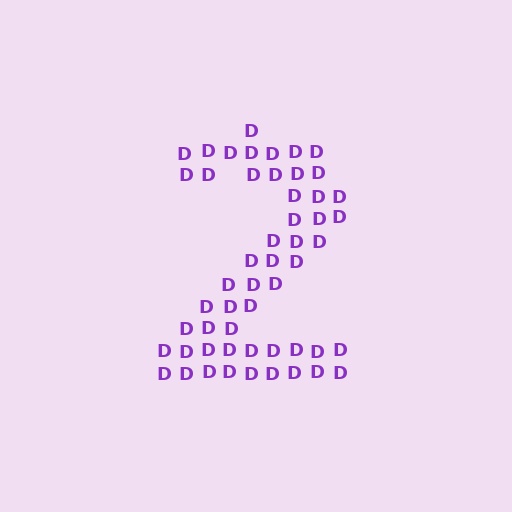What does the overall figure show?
The overall figure shows the digit 2.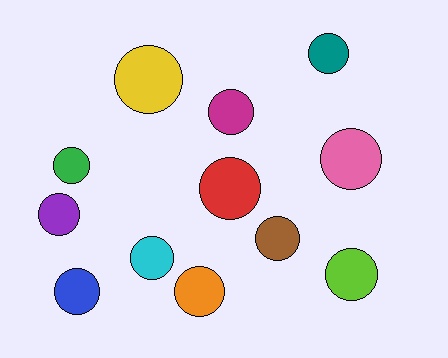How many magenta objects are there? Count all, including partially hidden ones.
There is 1 magenta object.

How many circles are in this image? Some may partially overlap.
There are 12 circles.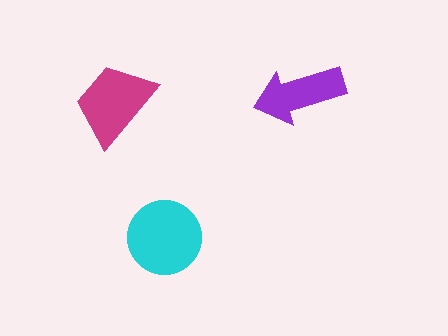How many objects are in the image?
There are 3 objects in the image.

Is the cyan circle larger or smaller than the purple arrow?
Larger.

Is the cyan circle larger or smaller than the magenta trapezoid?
Larger.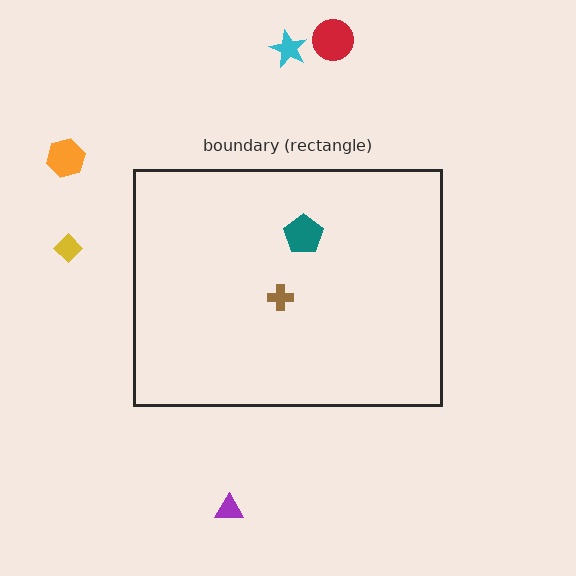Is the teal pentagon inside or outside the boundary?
Inside.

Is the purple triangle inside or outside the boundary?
Outside.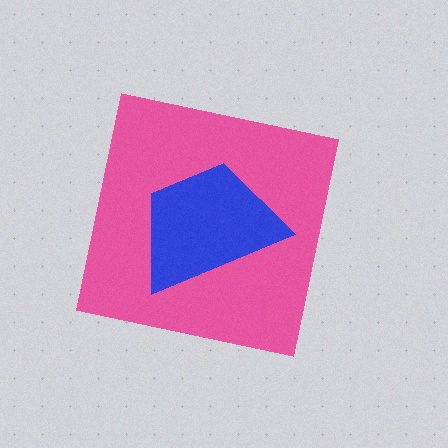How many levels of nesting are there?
2.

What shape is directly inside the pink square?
The blue trapezoid.